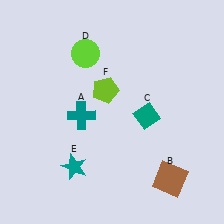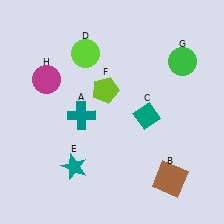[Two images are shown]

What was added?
A green circle (G), a magenta circle (H) were added in Image 2.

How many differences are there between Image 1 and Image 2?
There are 2 differences between the two images.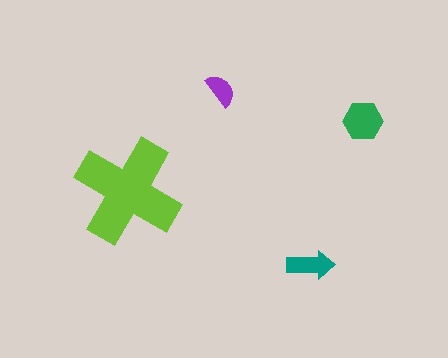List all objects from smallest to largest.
The purple semicircle, the teal arrow, the green hexagon, the lime cross.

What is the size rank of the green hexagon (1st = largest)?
2nd.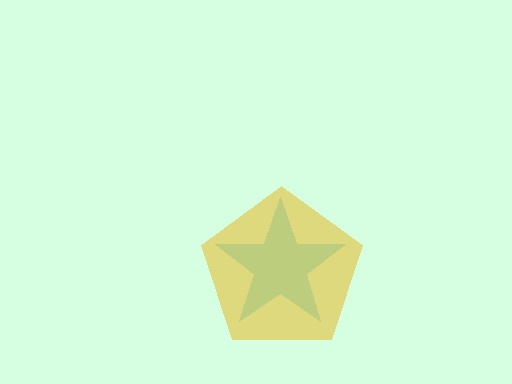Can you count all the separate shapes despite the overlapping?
Yes, there are 2 separate shapes.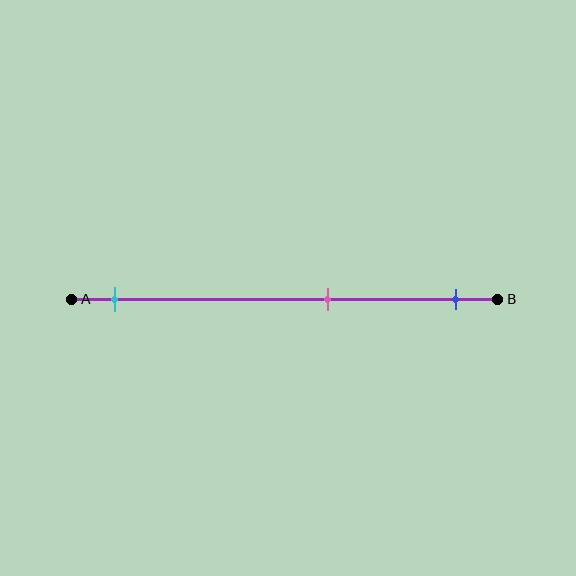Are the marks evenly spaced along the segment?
No, the marks are not evenly spaced.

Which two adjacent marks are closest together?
The pink and blue marks are the closest adjacent pair.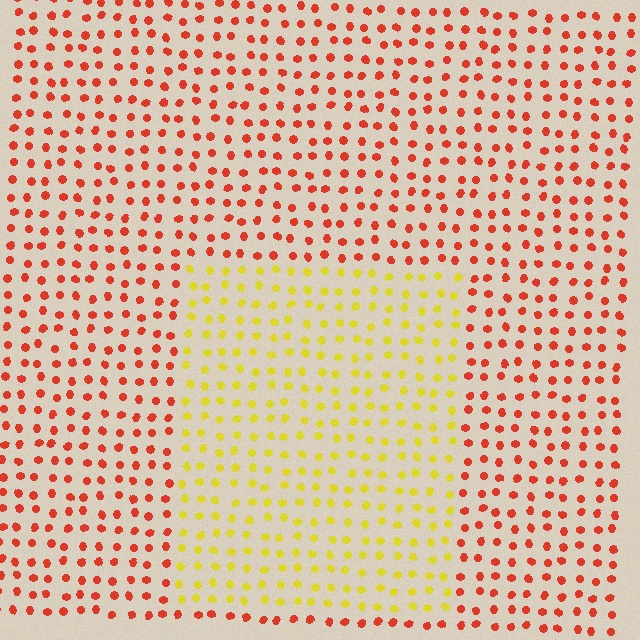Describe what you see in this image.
The image is filled with small red elements in a uniform arrangement. A rectangle-shaped region is visible where the elements are tinted to a slightly different hue, forming a subtle color boundary.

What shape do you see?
I see a rectangle.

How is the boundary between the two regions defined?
The boundary is defined purely by a slight shift in hue (about 53 degrees). Spacing, size, and orientation are identical on both sides.